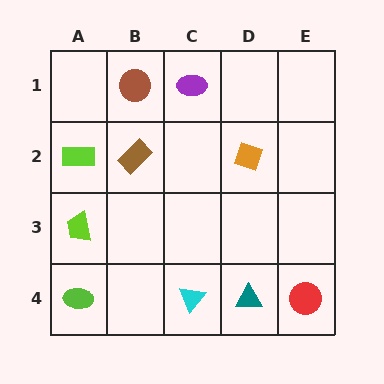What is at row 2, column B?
A brown rectangle.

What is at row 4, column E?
A red circle.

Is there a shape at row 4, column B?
No, that cell is empty.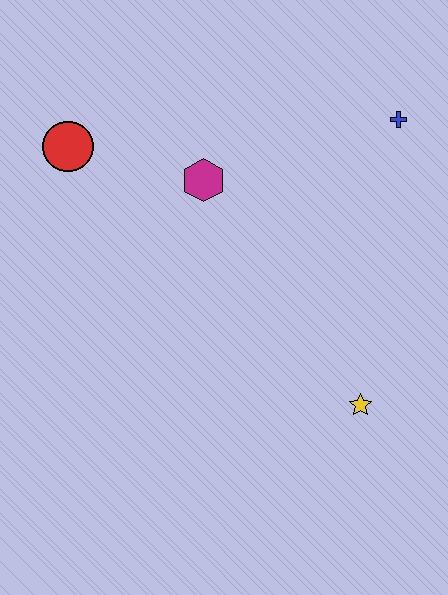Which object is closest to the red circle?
The magenta hexagon is closest to the red circle.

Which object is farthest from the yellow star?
The red circle is farthest from the yellow star.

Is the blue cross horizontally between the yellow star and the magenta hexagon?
No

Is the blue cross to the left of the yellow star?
No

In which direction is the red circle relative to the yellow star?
The red circle is to the left of the yellow star.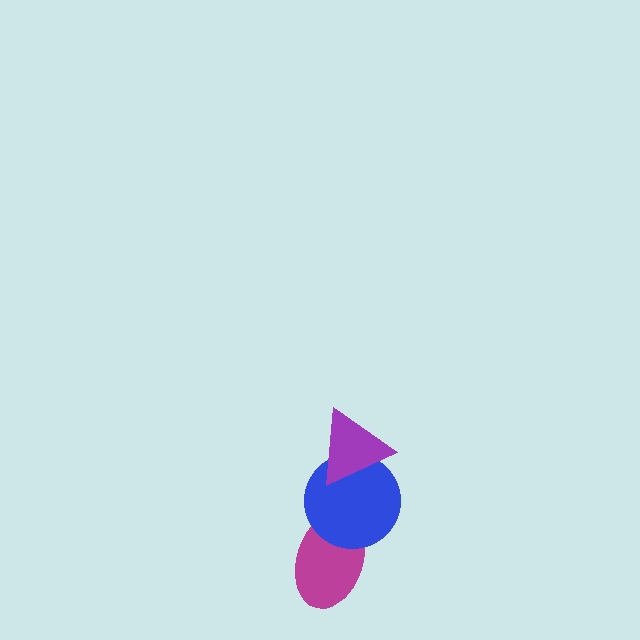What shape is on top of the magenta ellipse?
The blue circle is on top of the magenta ellipse.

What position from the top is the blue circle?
The blue circle is 2nd from the top.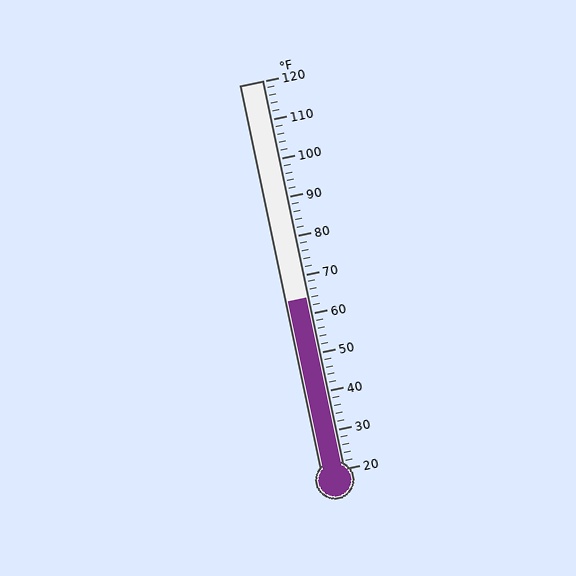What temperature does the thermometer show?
The thermometer shows approximately 64°F.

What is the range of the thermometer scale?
The thermometer scale ranges from 20°F to 120°F.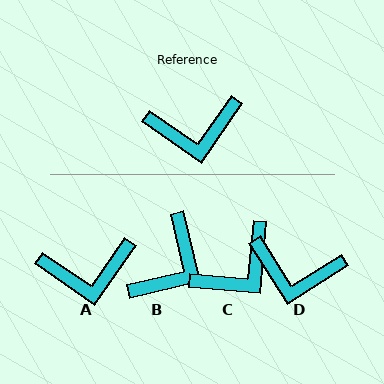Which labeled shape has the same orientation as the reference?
A.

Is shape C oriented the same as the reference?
No, it is off by about 29 degrees.